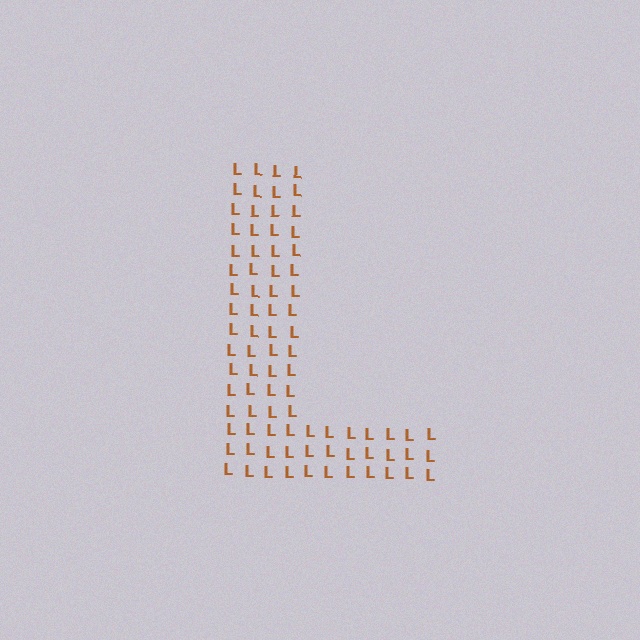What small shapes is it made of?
It is made of small letter L's.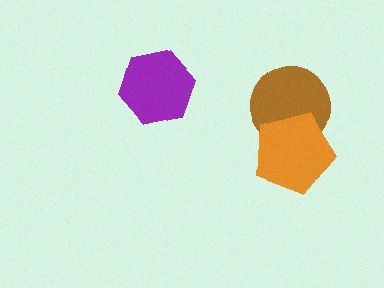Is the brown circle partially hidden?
Yes, it is partially covered by another shape.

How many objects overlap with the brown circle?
1 object overlaps with the brown circle.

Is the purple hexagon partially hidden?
No, no other shape covers it.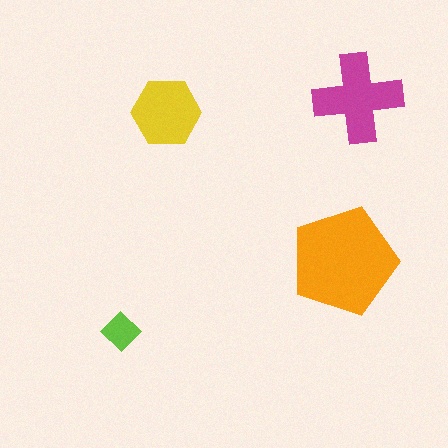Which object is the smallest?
The lime diamond.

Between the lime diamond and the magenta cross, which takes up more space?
The magenta cross.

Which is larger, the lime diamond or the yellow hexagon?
The yellow hexagon.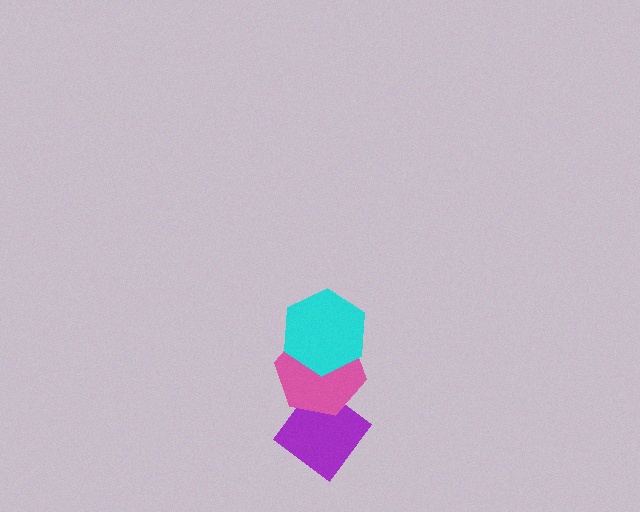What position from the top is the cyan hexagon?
The cyan hexagon is 1st from the top.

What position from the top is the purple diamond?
The purple diamond is 3rd from the top.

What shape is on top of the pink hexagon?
The cyan hexagon is on top of the pink hexagon.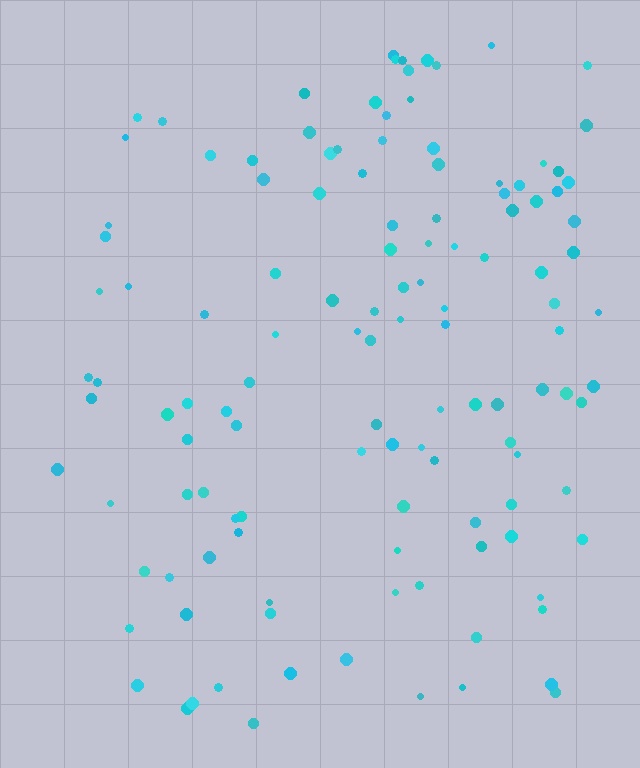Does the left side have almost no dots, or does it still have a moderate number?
Still a moderate number, just noticeably fewer than the right.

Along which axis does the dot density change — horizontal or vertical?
Horizontal.